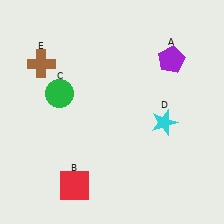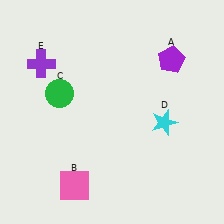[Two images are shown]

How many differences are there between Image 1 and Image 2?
There are 2 differences between the two images.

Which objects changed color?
B changed from red to pink. E changed from brown to purple.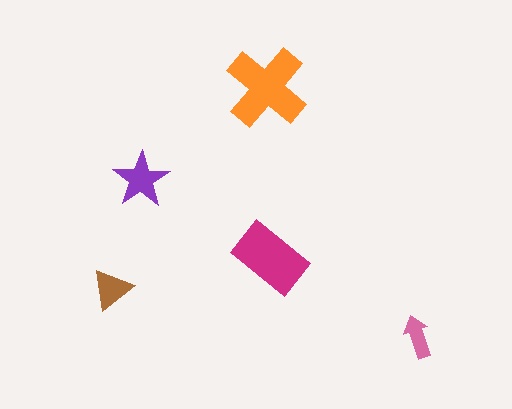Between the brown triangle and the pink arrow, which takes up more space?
The brown triangle.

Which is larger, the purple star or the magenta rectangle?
The magenta rectangle.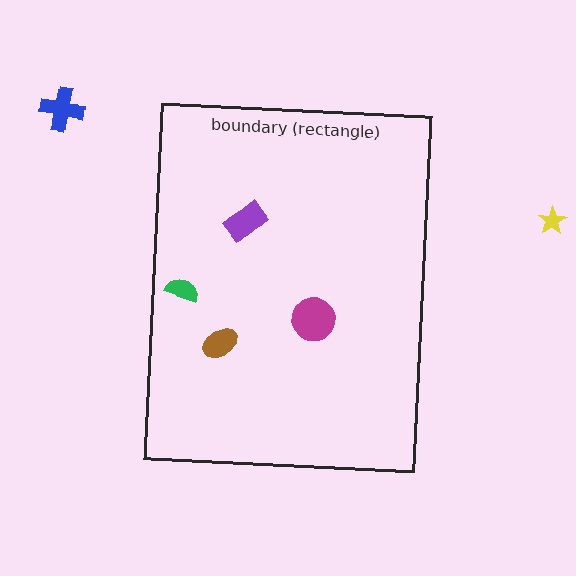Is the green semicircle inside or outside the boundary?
Inside.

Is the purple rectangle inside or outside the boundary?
Inside.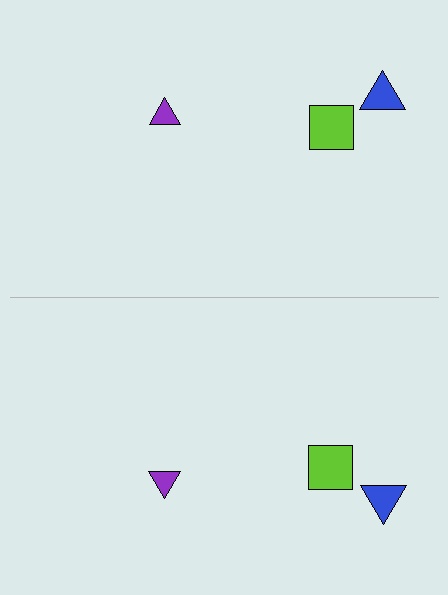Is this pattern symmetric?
Yes, this pattern has bilateral (reflection) symmetry.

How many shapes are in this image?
There are 6 shapes in this image.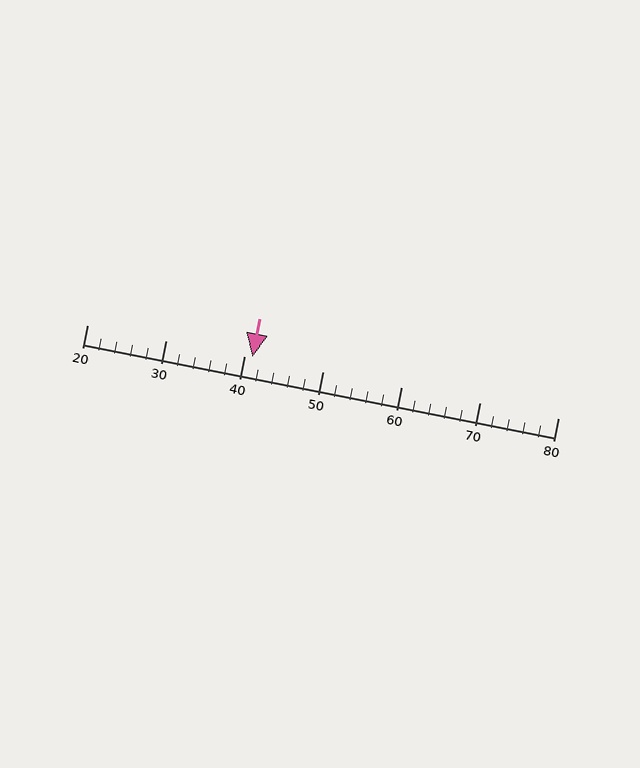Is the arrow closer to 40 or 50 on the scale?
The arrow is closer to 40.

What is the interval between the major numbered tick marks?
The major tick marks are spaced 10 units apart.